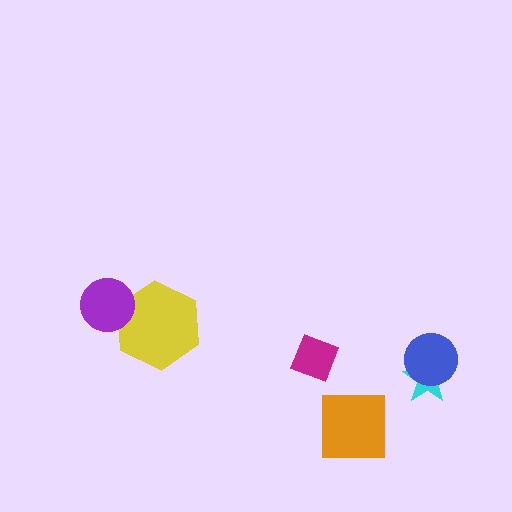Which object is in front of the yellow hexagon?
The purple circle is in front of the yellow hexagon.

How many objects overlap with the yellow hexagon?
1 object overlaps with the yellow hexagon.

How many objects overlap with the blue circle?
1 object overlaps with the blue circle.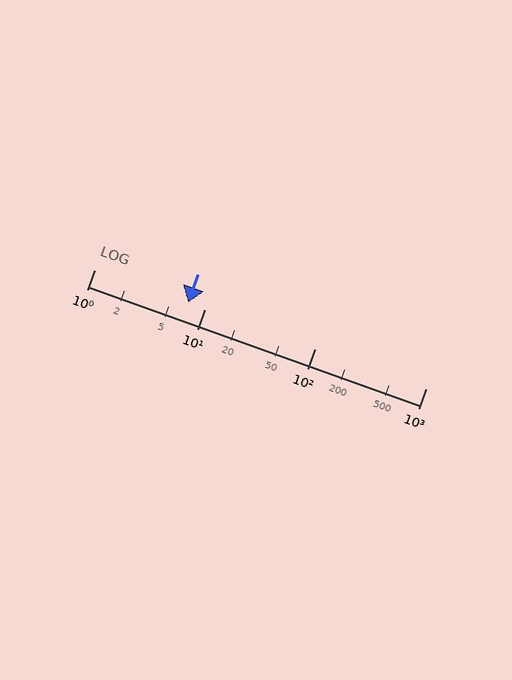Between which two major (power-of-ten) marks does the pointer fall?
The pointer is between 1 and 10.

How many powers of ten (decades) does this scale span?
The scale spans 3 decades, from 1 to 1000.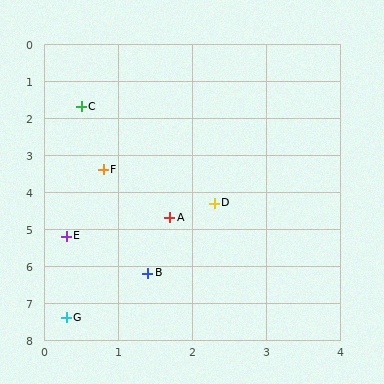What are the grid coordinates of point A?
Point A is at approximately (1.7, 4.7).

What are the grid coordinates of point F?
Point F is at approximately (0.8, 3.4).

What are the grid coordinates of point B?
Point B is at approximately (1.4, 6.2).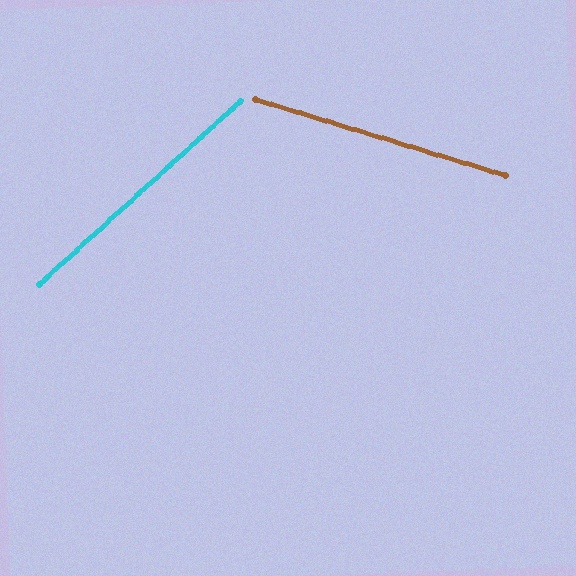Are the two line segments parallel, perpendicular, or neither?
Neither parallel nor perpendicular — they differ by about 59°.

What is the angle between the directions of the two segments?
Approximately 59 degrees.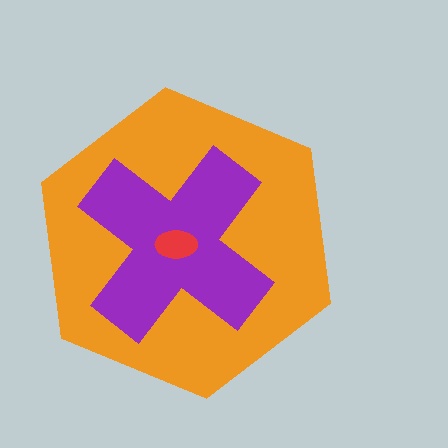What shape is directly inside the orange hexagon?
The purple cross.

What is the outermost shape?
The orange hexagon.